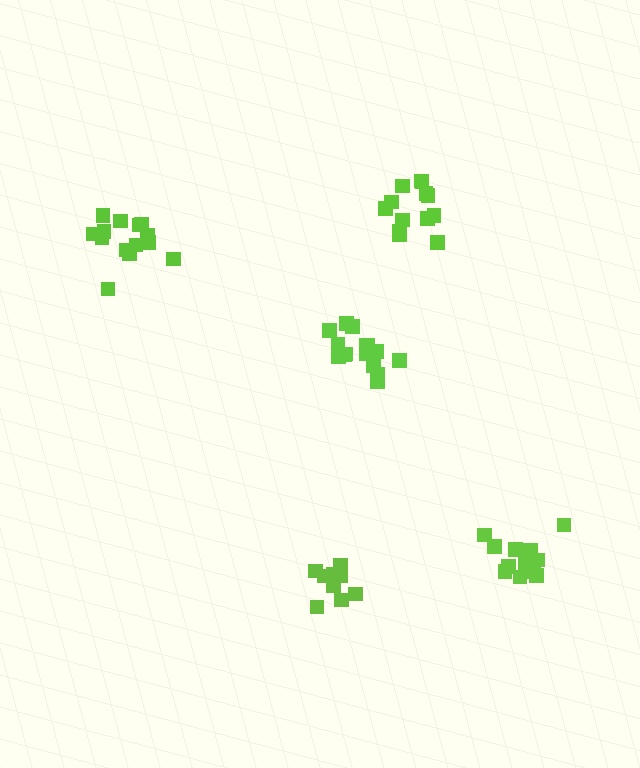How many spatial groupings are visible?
There are 5 spatial groupings.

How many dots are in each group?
Group 1: 14 dots, Group 2: 15 dots, Group 3: 13 dots, Group 4: 9 dots, Group 5: 12 dots (63 total).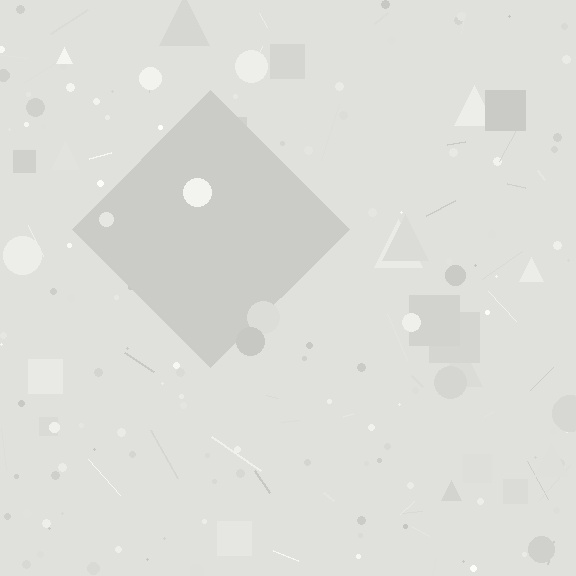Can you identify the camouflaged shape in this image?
The camouflaged shape is a diamond.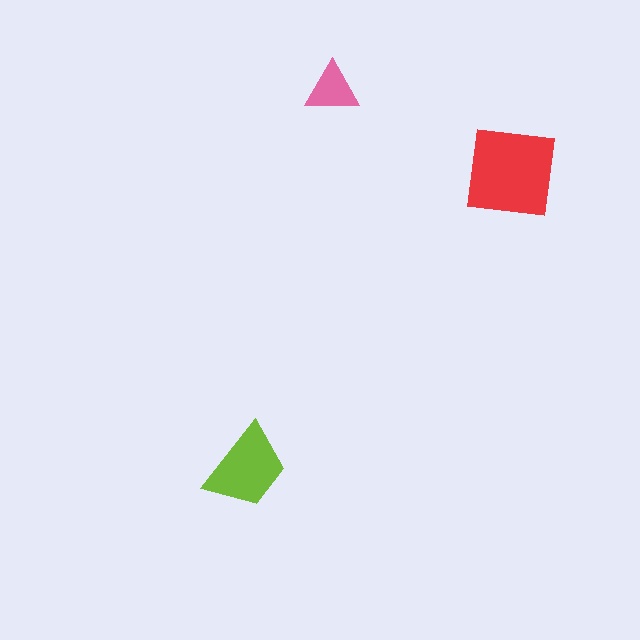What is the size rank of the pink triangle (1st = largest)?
3rd.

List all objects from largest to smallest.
The red square, the lime trapezoid, the pink triangle.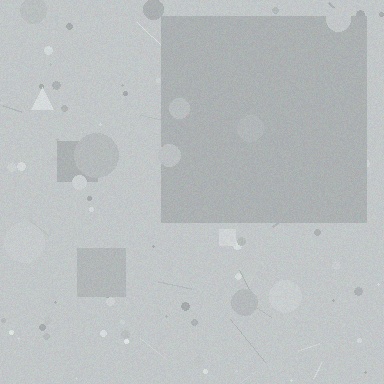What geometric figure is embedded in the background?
A square is embedded in the background.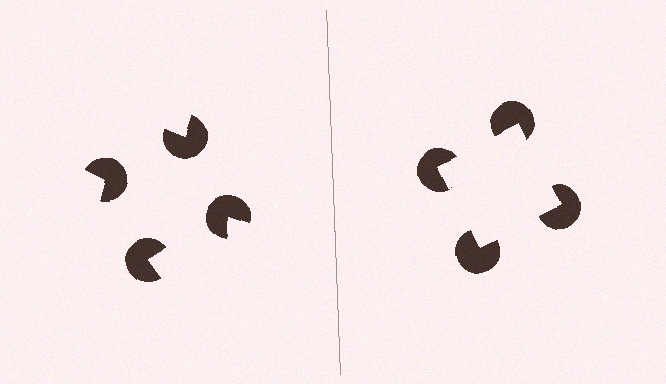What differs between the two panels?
The pac-man discs are positioned identically on both sides; only the wedge orientations differ. On the right they align to a square; on the left they are misaligned.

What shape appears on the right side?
An illusory square.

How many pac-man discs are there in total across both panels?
8 — 4 on each side.